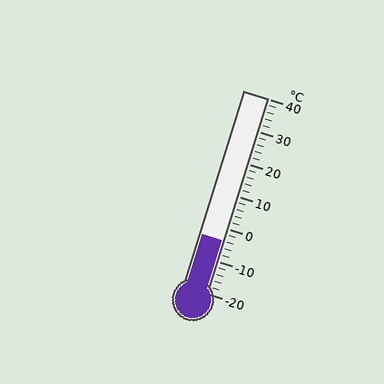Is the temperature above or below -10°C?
The temperature is above -10°C.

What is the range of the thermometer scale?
The thermometer scale ranges from -20°C to 40°C.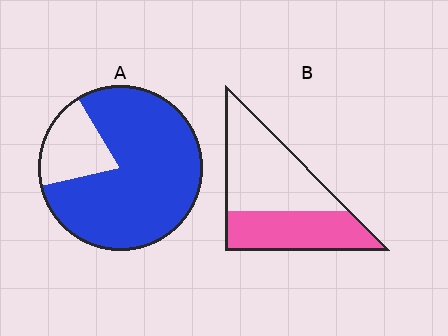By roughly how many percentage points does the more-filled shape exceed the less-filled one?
By roughly 40 percentage points (A over B).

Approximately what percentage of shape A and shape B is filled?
A is approximately 80% and B is approximately 40%.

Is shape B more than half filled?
No.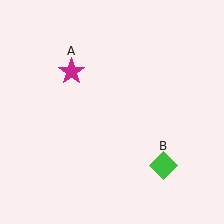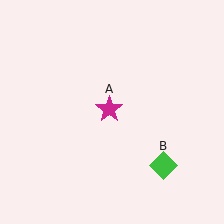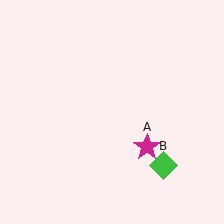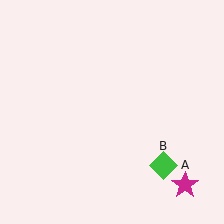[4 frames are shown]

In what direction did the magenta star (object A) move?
The magenta star (object A) moved down and to the right.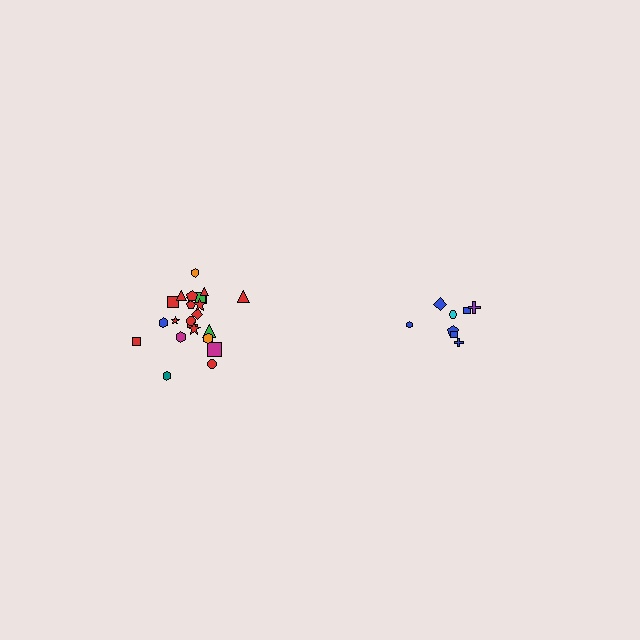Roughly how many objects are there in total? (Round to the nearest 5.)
Roughly 35 objects in total.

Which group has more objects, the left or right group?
The left group.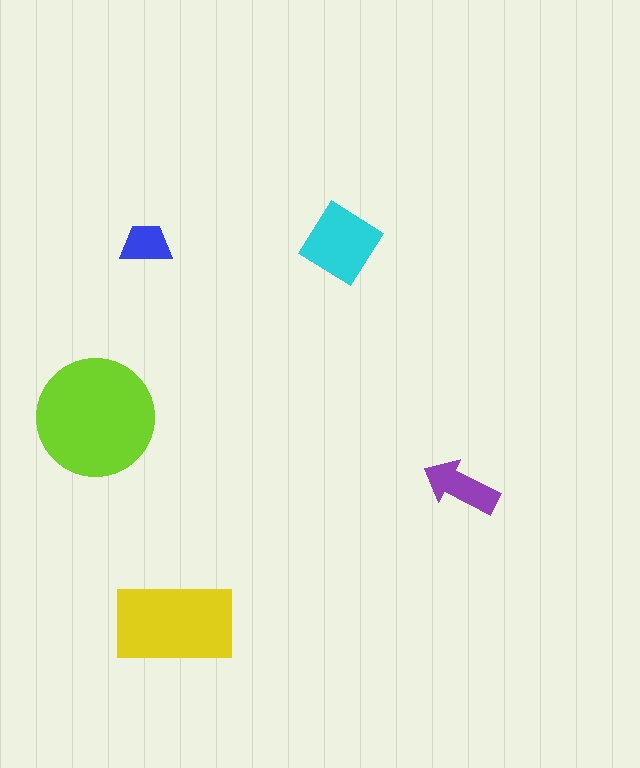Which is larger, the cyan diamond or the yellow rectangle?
The yellow rectangle.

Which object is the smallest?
The blue trapezoid.